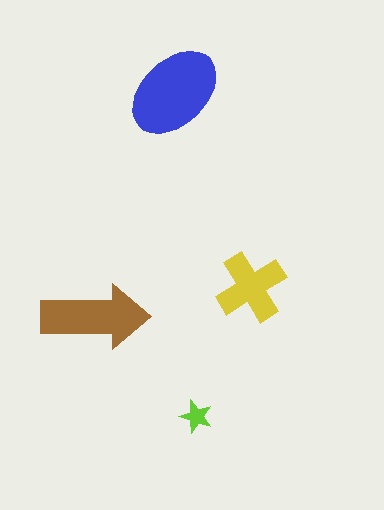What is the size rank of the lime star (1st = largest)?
4th.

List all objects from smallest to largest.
The lime star, the yellow cross, the brown arrow, the blue ellipse.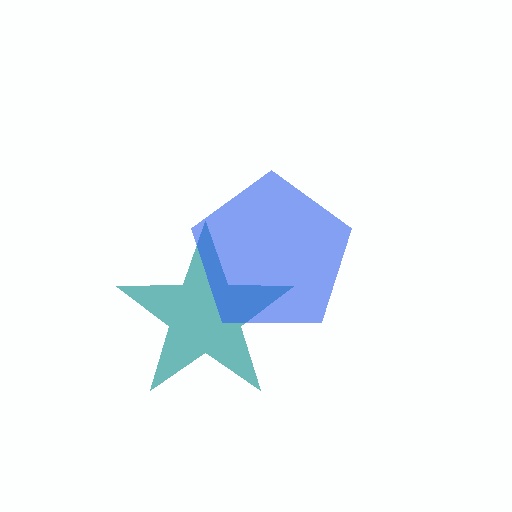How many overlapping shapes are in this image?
There are 2 overlapping shapes in the image.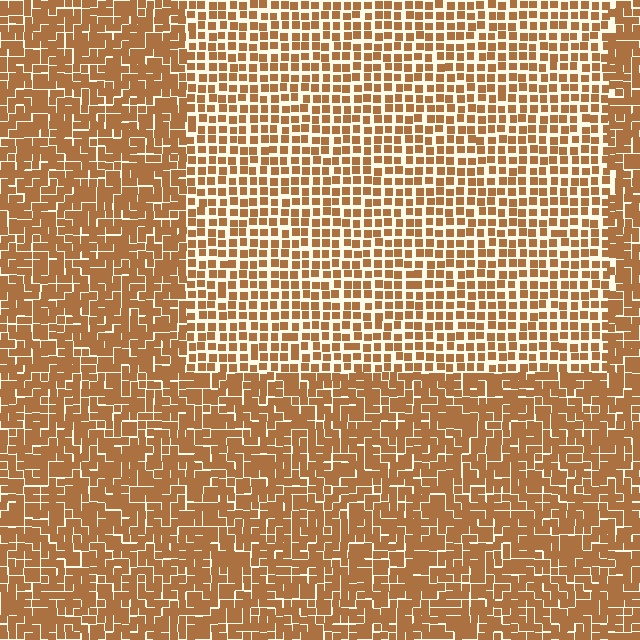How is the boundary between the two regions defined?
The boundary is defined by a change in element density (approximately 1.6x ratio). All elements are the same color, size, and shape.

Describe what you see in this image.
The image contains small brown elements arranged at two different densities. A rectangle-shaped region is visible where the elements are less densely packed than the surrounding area.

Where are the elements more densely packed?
The elements are more densely packed outside the rectangle boundary.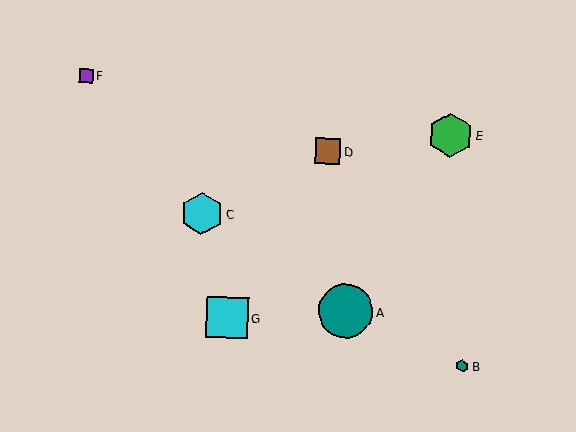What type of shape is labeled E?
Shape E is a green hexagon.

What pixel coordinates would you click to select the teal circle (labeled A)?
Click at (346, 311) to select the teal circle A.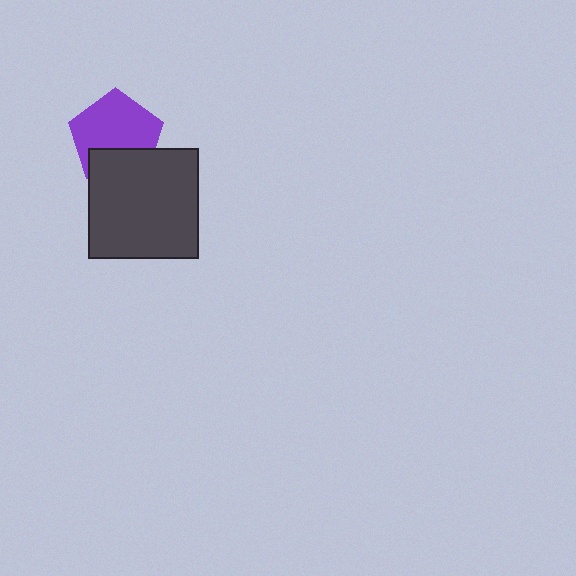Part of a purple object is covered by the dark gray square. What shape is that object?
It is a pentagon.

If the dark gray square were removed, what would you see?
You would see the complete purple pentagon.